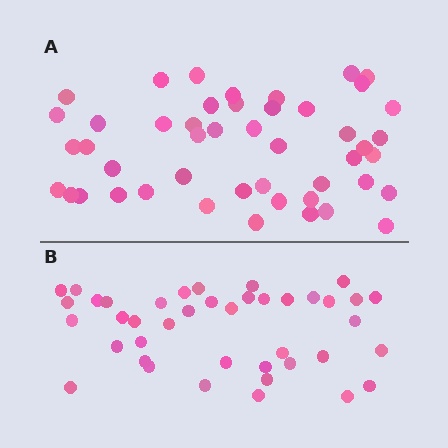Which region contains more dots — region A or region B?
Region A (the top region) has more dots.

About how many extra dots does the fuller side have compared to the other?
Region A has about 6 more dots than region B.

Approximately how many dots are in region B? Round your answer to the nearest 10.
About 40 dots. (The exact count is 41, which rounds to 40.)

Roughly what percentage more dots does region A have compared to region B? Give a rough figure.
About 15% more.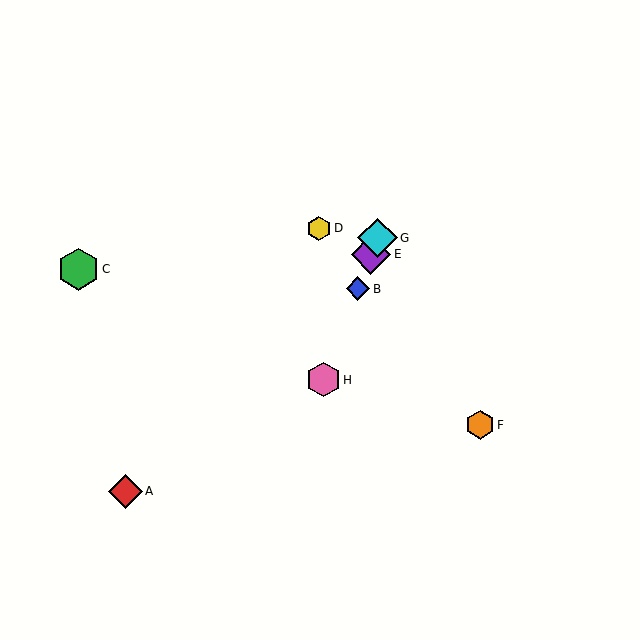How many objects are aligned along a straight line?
4 objects (B, E, G, H) are aligned along a straight line.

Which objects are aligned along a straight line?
Objects B, E, G, H are aligned along a straight line.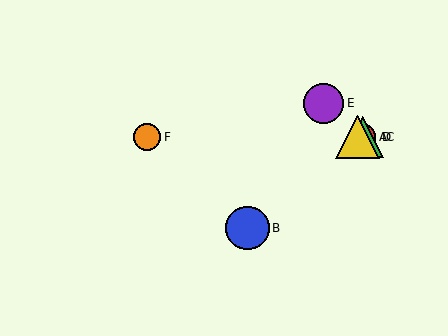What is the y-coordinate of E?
Object E is at y≈103.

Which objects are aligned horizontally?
Objects A, C, D, F are aligned horizontally.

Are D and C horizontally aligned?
Yes, both are at y≈137.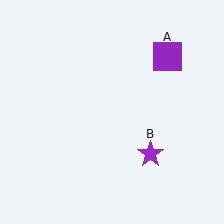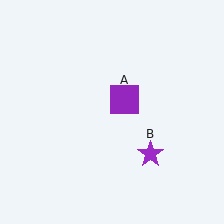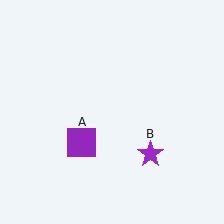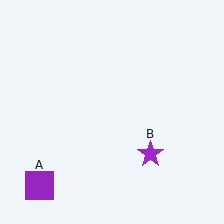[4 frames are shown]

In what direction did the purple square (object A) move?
The purple square (object A) moved down and to the left.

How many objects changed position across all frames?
1 object changed position: purple square (object A).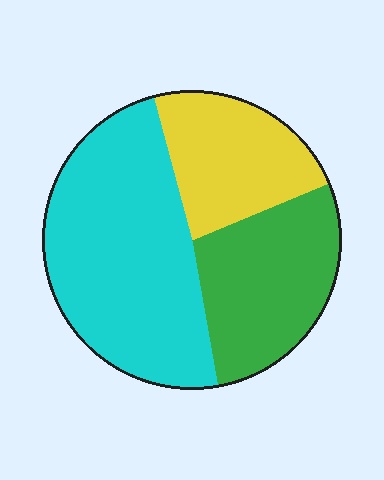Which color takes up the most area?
Cyan, at roughly 50%.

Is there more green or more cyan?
Cyan.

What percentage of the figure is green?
Green takes up about one quarter (1/4) of the figure.